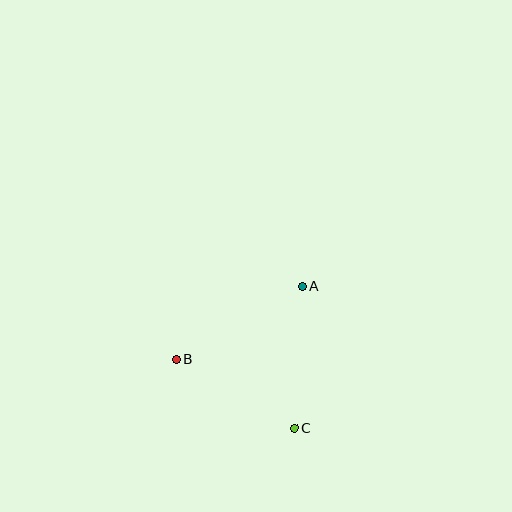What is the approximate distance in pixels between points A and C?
The distance between A and C is approximately 142 pixels.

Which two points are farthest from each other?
Points A and B are farthest from each other.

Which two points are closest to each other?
Points B and C are closest to each other.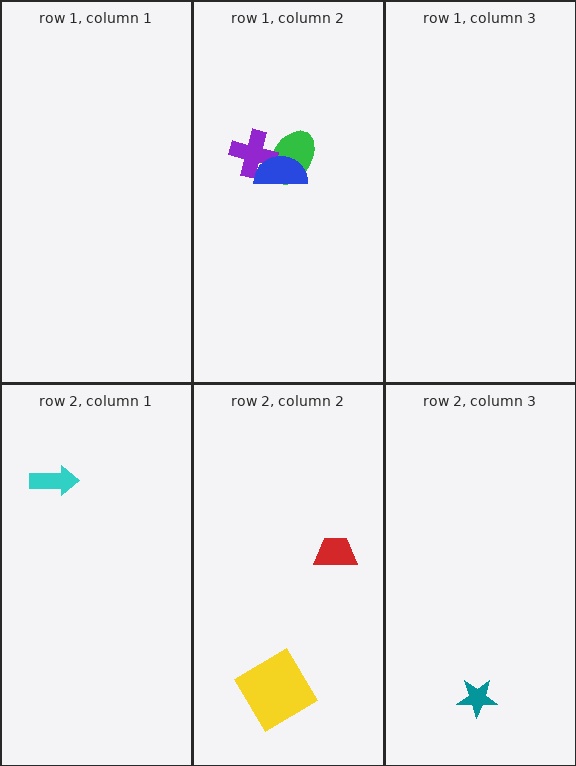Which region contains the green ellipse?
The row 1, column 2 region.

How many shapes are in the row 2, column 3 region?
1.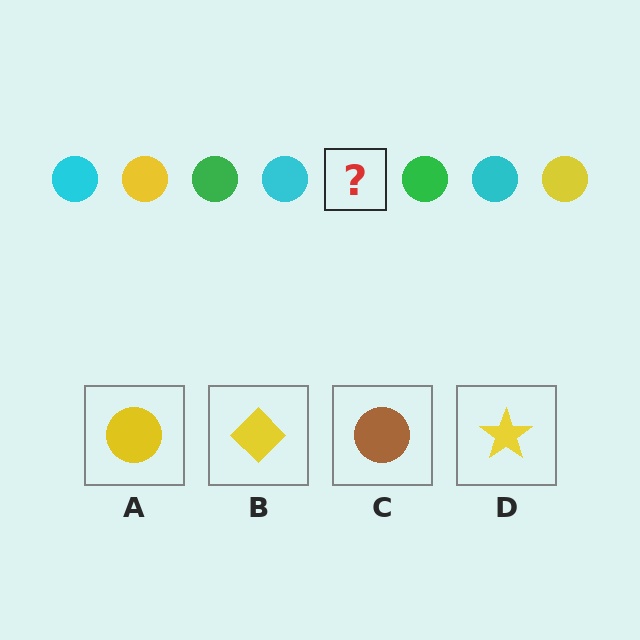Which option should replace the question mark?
Option A.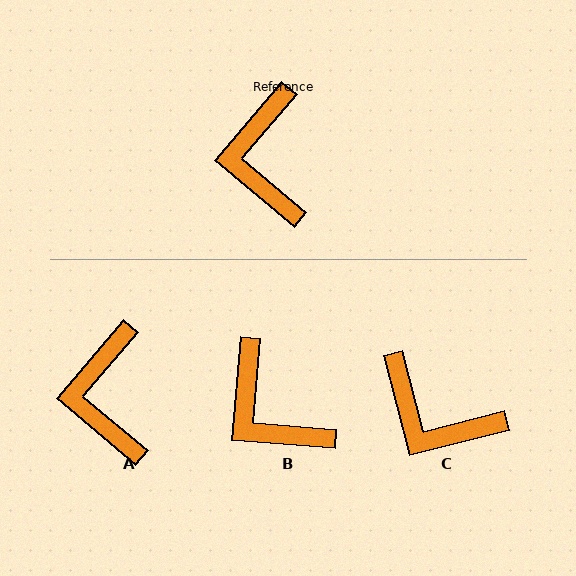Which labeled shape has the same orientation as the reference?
A.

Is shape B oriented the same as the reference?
No, it is off by about 35 degrees.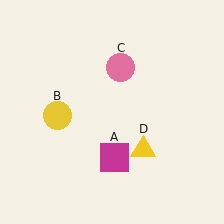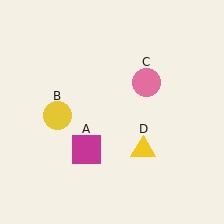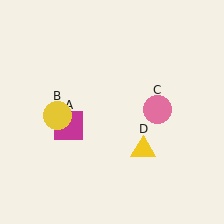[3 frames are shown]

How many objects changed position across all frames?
2 objects changed position: magenta square (object A), pink circle (object C).